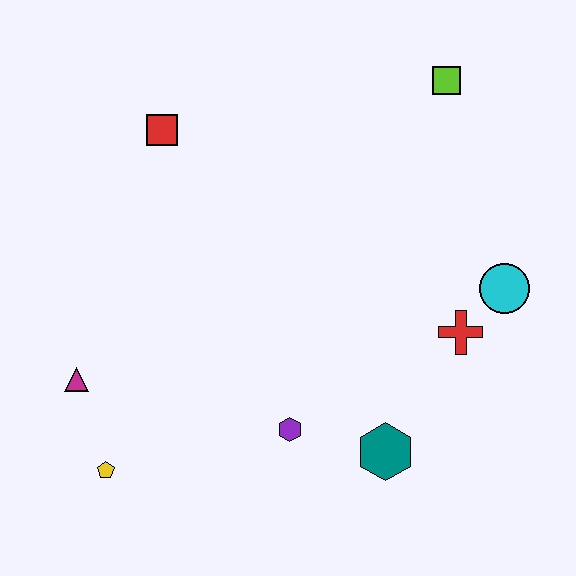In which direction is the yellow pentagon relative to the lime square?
The yellow pentagon is below the lime square.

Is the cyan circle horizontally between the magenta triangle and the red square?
No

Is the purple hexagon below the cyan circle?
Yes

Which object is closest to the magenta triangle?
The yellow pentagon is closest to the magenta triangle.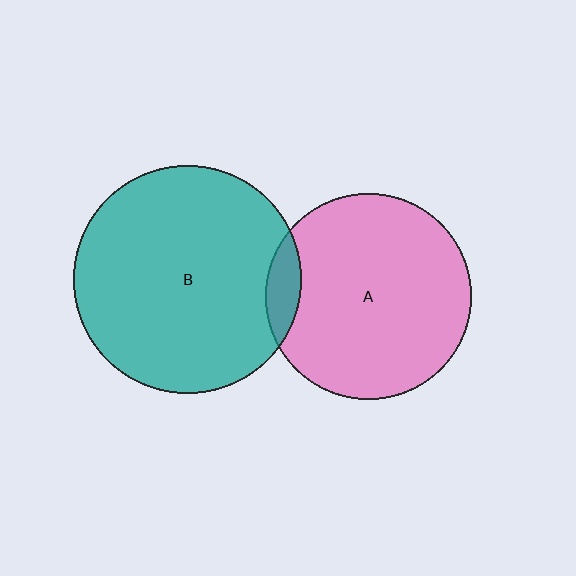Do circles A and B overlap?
Yes.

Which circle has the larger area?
Circle B (teal).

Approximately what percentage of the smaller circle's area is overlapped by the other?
Approximately 10%.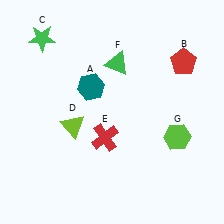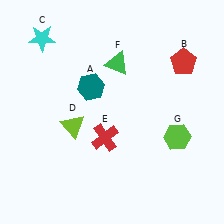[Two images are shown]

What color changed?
The star (C) changed from green in Image 1 to cyan in Image 2.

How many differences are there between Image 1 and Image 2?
There is 1 difference between the two images.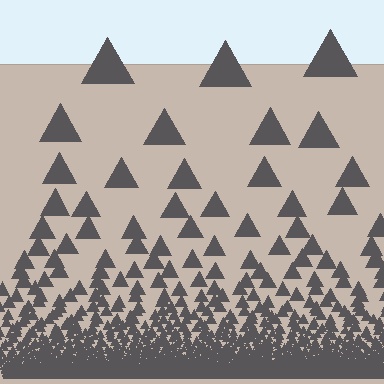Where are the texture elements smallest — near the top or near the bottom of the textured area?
Near the bottom.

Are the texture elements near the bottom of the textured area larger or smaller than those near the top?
Smaller. The gradient is inverted — elements near the bottom are smaller and denser.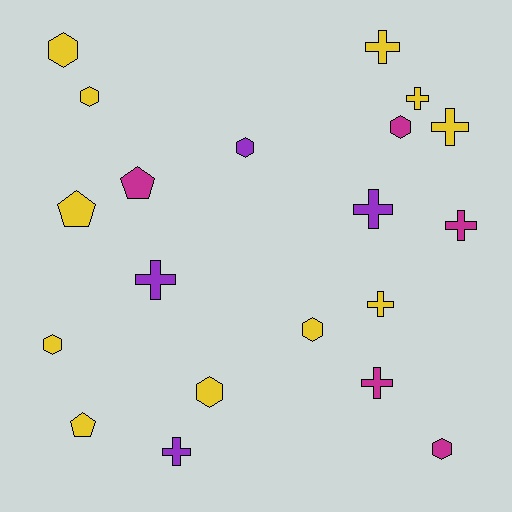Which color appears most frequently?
Yellow, with 11 objects.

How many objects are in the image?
There are 20 objects.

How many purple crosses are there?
There are 3 purple crosses.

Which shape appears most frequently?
Cross, with 9 objects.